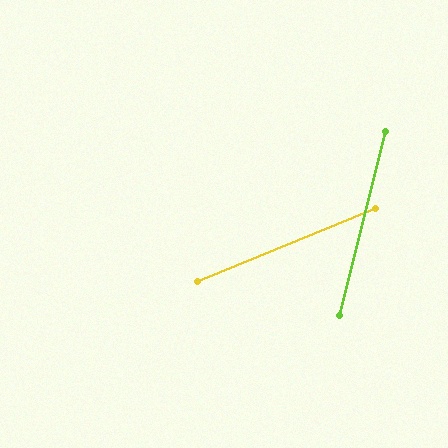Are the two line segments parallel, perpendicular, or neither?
Neither parallel nor perpendicular — they differ by about 54°.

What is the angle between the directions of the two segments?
Approximately 54 degrees.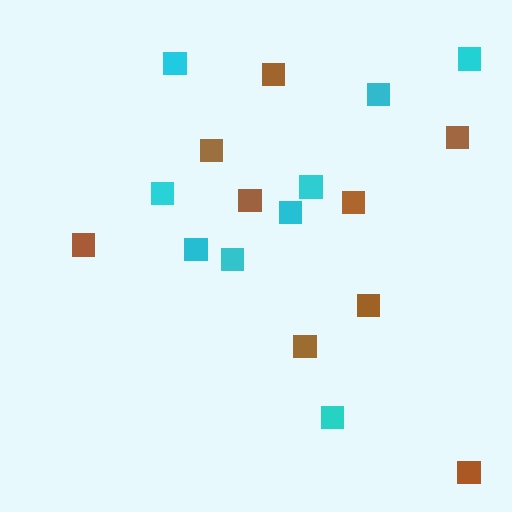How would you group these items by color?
There are 2 groups: one group of brown squares (9) and one group of cyan squares (9).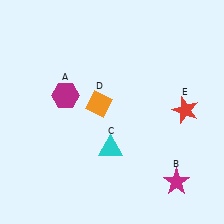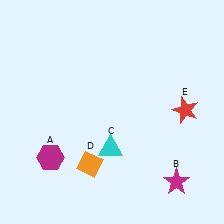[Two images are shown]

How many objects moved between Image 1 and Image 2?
2 objects moved between the two images.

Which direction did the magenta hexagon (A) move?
The magenta hexagon (A) moved down.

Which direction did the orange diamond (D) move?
The orange diamond (D) moved down.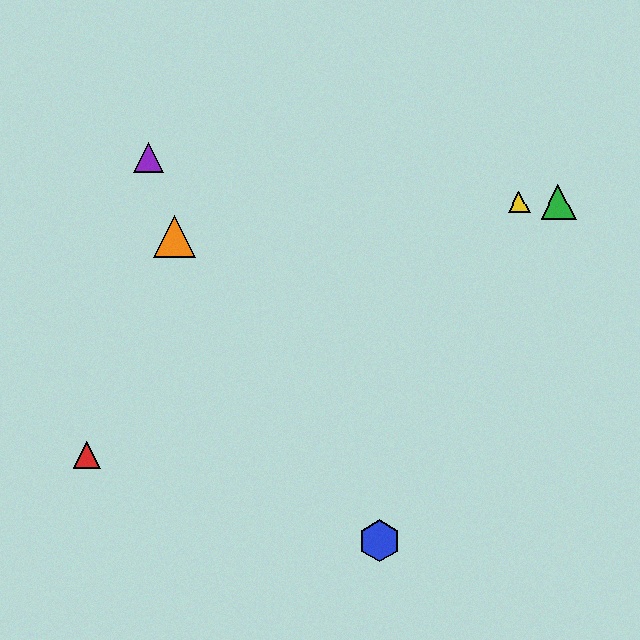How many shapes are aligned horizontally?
2 shapes (the green triangle, the yellow triangle) are aligned horizontally.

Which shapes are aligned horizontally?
The green triangle, the yellow triangle are aligned horizontally.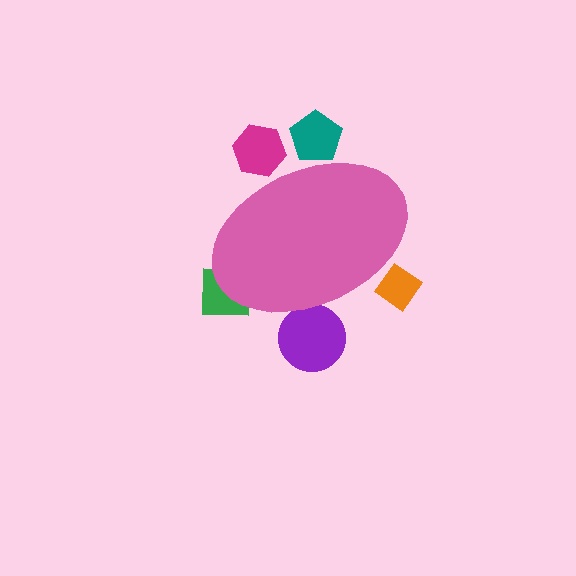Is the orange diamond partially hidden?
Yes, the orange diamond is partially hidden behind the pink ellipse.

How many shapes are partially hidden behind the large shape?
5 shapes are partially hidden.